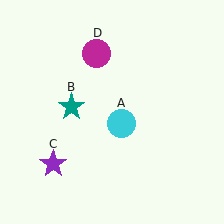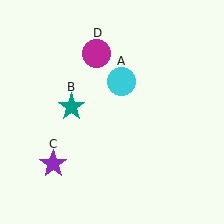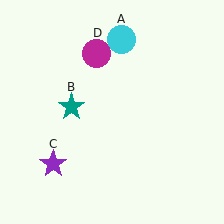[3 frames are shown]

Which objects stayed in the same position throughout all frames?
Teal star (object B) and purple star (object C) and magenta circle (object D) remained stationary.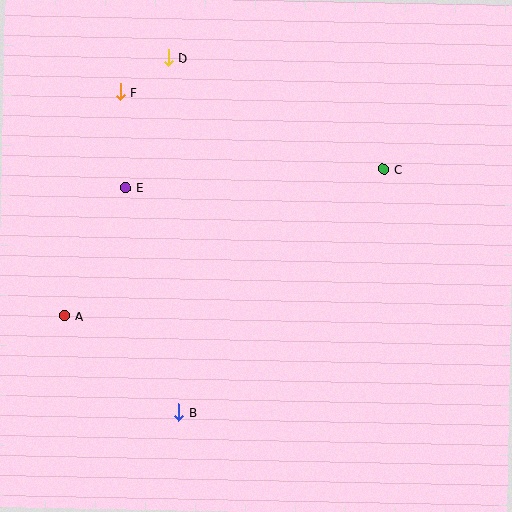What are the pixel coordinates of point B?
Point B is at (178, 412).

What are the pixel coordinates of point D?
Point D is at (168, 58).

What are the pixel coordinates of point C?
Point C is at (384, 169).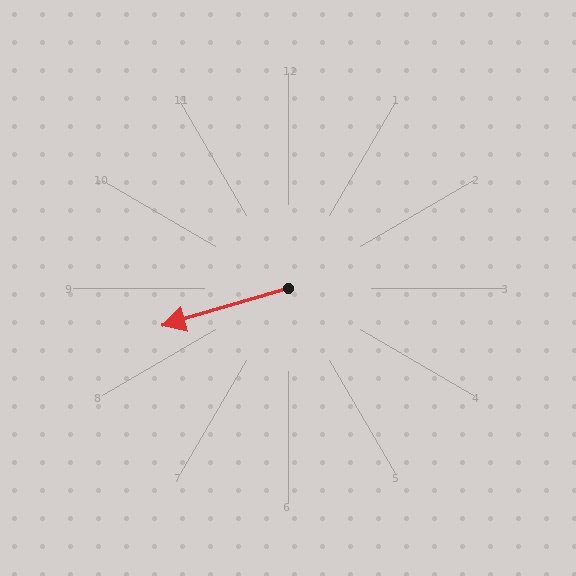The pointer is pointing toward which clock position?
Roughly 8 o'clock.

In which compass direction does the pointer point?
West.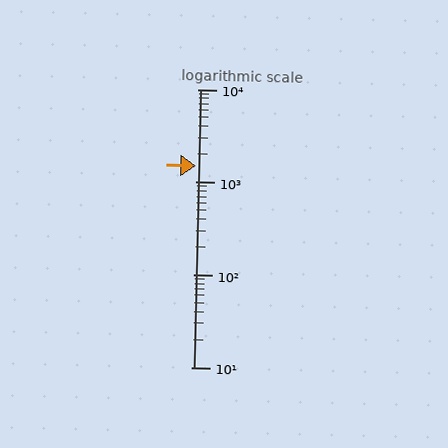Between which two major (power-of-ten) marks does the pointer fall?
The pointer is between 1000 and 10000.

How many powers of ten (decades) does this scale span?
The scale spans 3 decades, from 10 to 10000.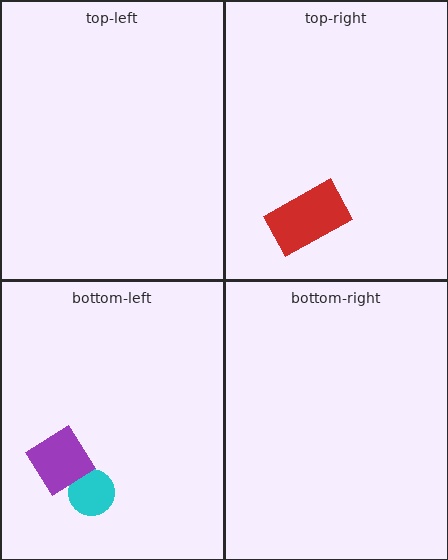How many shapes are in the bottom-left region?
2.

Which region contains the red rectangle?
The top-right region.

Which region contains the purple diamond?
The bottom-left region.